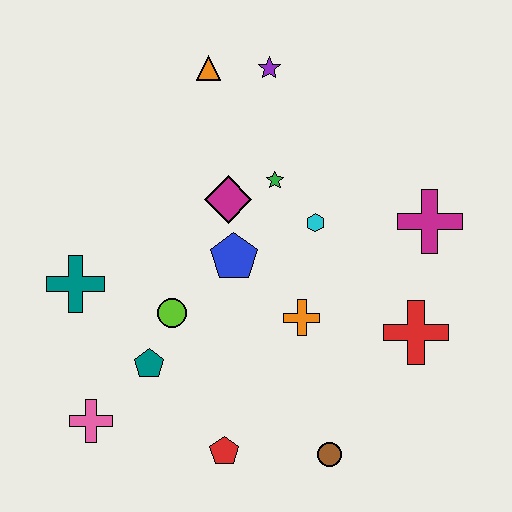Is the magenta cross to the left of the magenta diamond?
No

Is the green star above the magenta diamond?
Yes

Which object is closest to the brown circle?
The red pentagon is closest to the brown circle.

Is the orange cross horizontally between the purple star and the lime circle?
No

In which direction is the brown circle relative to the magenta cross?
The brown circle is below the magenta cross.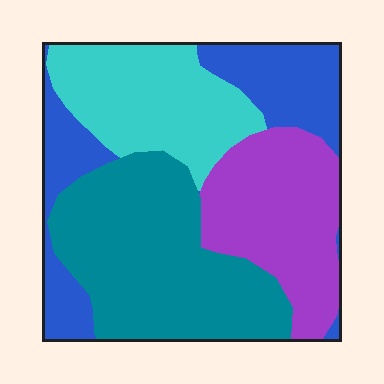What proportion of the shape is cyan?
Cyan takes up about one fifth (1/5) of the shape.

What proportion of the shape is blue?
Blue takes up about one fifth (1/5) of the shape.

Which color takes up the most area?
Teal, at roughly 35%.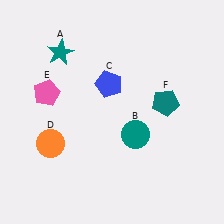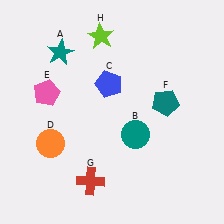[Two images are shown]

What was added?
A red cross (G), a lime star (H) were added in Image 2.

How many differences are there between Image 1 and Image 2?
There are 2 differences between the two images.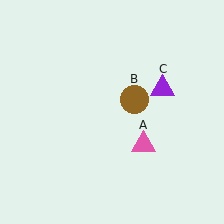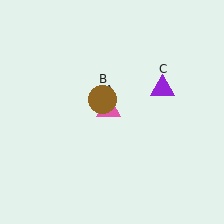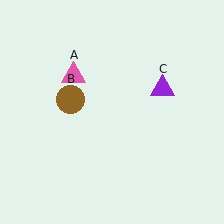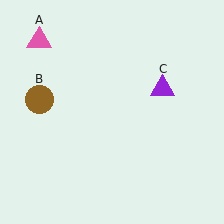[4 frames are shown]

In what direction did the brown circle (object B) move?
The brown circle (object B) moved left.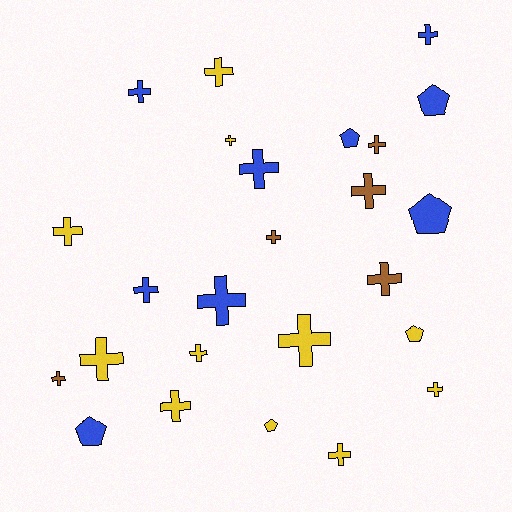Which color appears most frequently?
Yellow, with 11 objects.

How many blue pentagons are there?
There are 4 blue pentagons.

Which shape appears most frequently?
Cross, with 19 objects.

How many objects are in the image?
There are 25 objects.